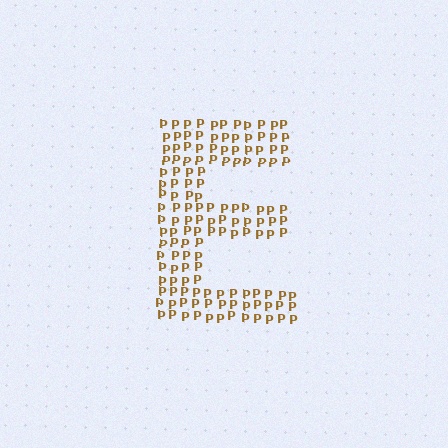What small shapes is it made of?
It is made of small letter P's.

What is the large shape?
The large shape is the letter E.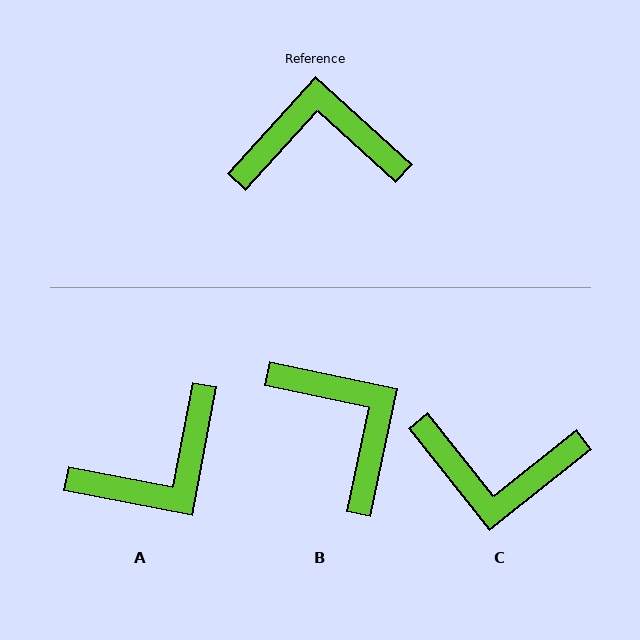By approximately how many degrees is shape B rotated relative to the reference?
Approximately 60 degrees clockwise.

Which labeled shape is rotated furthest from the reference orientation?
C, about 171 degrees away.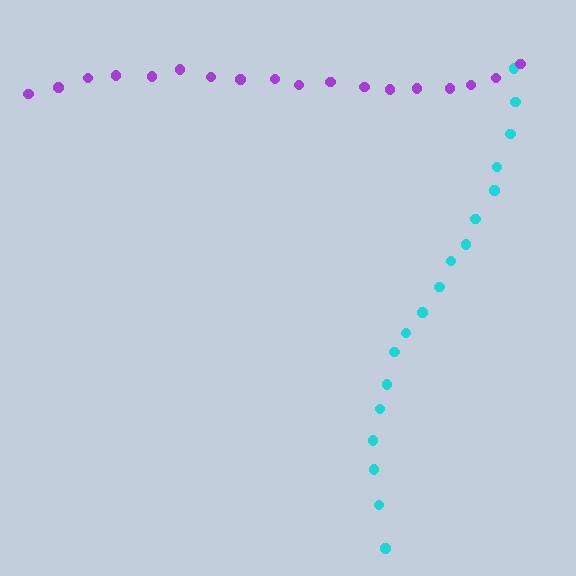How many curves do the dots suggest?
There are 2 distinct paths.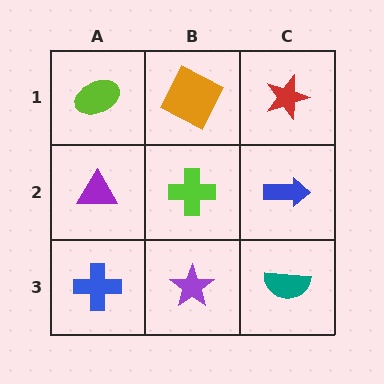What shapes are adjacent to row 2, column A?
A lime ellipse (row 1, column A), a blue cross (row 3, column A), a lime cross (row 2, column B).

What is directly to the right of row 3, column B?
A teal semicircle.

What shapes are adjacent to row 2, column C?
A red star (row 1, column C), a teal semicircle (row 3, column C), a lime cross (row 2, column B).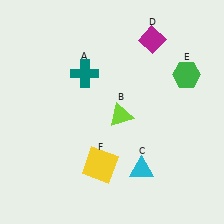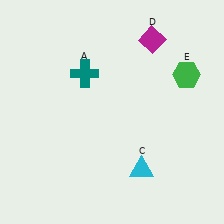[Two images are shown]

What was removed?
The yellow square (F), the lime triangle (B) were removed in Image 2.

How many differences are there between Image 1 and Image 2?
There are 2 differences between the two images.